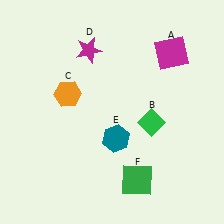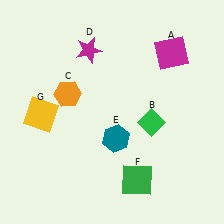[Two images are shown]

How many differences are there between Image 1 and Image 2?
There is 1 difference between the two images.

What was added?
A yellow square (G) was added in Image 2.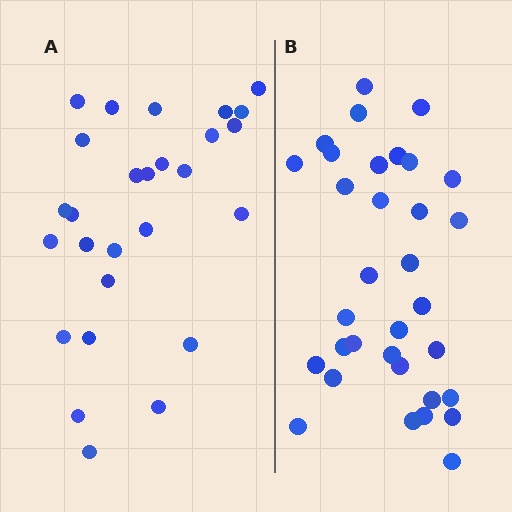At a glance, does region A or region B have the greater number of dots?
Region B (the right region) has more dots.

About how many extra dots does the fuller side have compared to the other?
Region B has about 6 more dots than region A.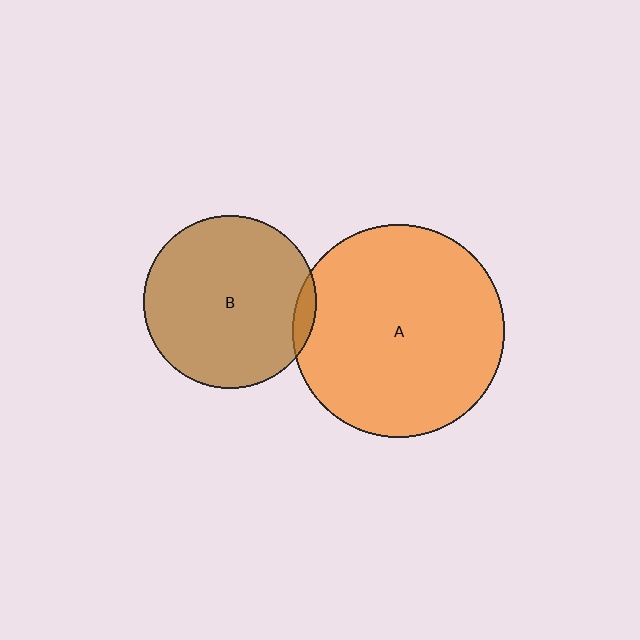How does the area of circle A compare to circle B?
Approximately 1.5 times.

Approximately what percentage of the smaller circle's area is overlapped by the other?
Approximately 5%.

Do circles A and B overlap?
Yes.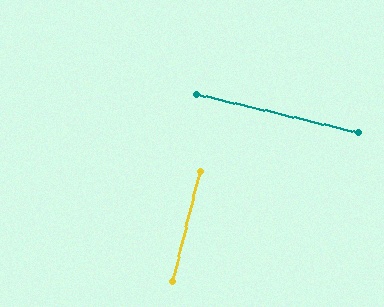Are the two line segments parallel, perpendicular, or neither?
Perpendicular — they meet at approximately 90°.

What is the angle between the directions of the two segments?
Approximately 90 degrees.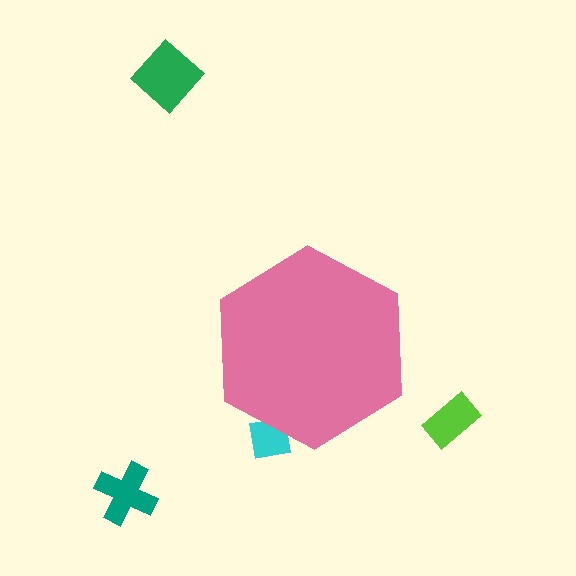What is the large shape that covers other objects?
A pink hexagon.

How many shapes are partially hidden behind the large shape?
1 shape is partially hidden.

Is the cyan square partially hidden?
Yes, the cyan square is partially hidden behind the pink hexagon.